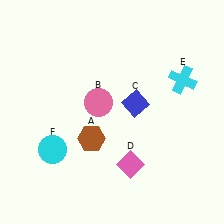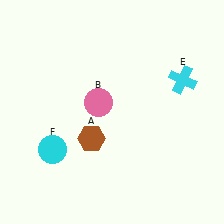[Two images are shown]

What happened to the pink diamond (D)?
The pink diamond (D) was removed in Image 2. It was in the bottom-right area of Image 1.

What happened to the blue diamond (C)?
The blue diamond (C) was removed in Image 2. It was in the top-right area of Image 1.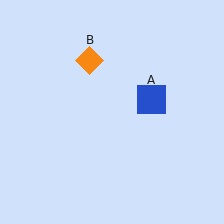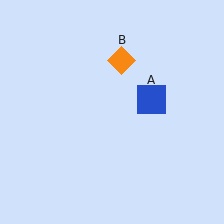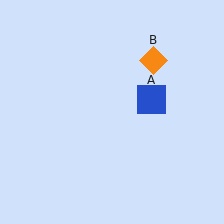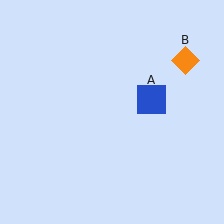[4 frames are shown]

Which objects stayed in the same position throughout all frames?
Blue square (object A) remained stationary.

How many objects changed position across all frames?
1 object changed position: orange diamond (object B).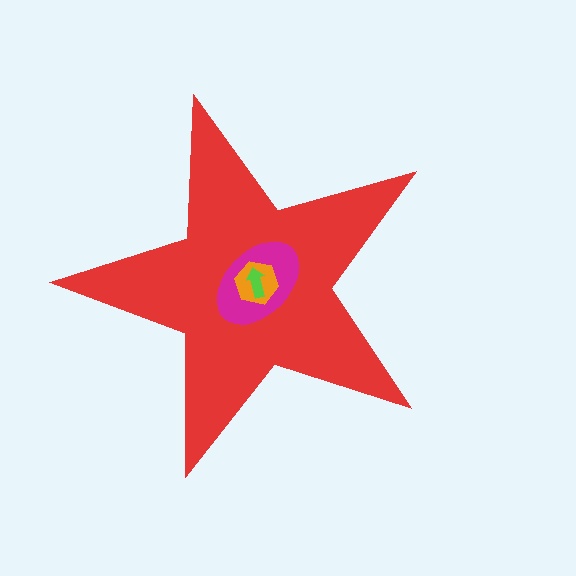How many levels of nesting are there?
4.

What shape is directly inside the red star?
The magenta ellipse.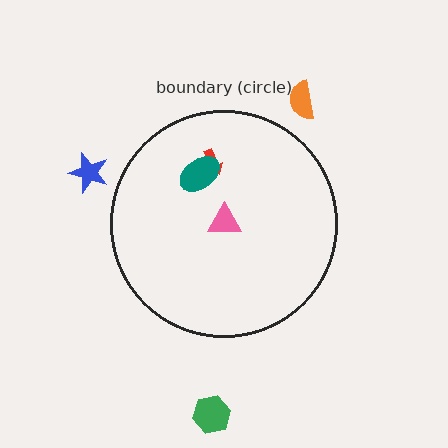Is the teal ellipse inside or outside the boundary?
Inside.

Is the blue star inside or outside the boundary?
Outside.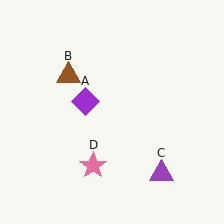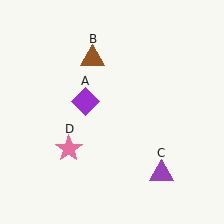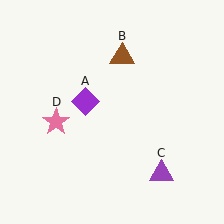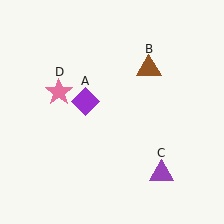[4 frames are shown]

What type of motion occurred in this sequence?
The brown triangle (object B), pink star (object D) rotated clockwise around the center of the scene.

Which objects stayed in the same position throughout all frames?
Purple diamond (object A) and purple triangle (object C) remained stationary.